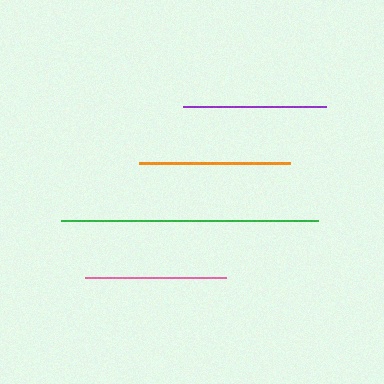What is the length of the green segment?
The green segment is approximately 257 pixels long.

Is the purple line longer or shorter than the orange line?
The orange line is longer than the purple line.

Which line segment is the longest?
The green line is the longest at approximately 257 pixels.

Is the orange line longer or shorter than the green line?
The green line is longer than the orange line.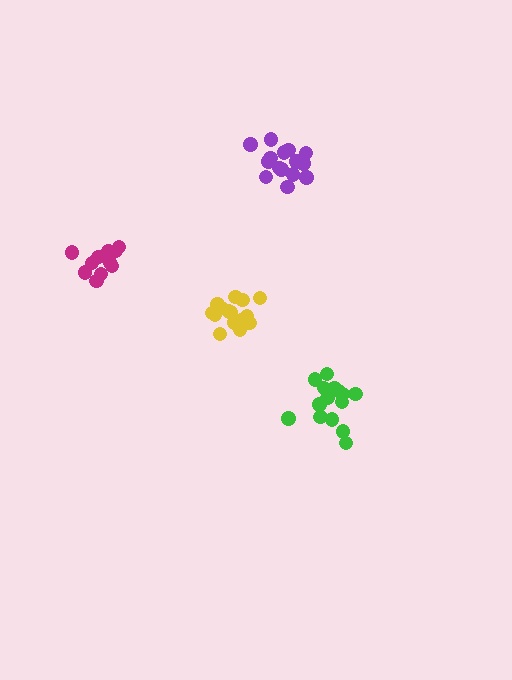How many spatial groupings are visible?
There are 4 spatial groupings.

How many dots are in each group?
Group 1: 15 dots, Group 2: 15 dots, Group 3: 11 dots, Group 4: 15 dots (56 total).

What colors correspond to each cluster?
The clusters are colored: purple, yellow, magenta, green.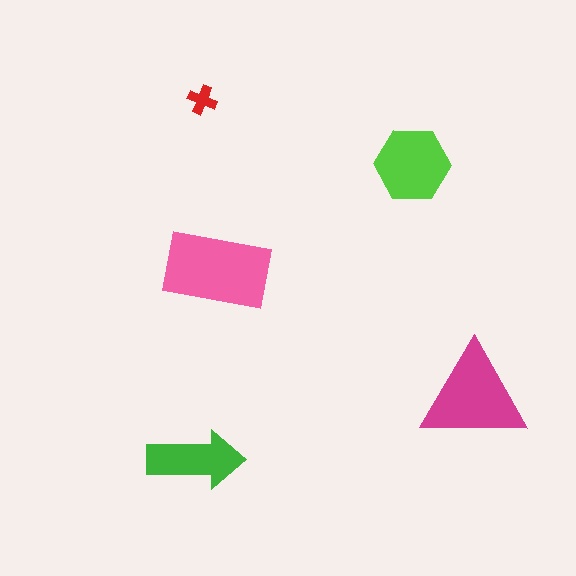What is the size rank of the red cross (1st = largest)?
5th.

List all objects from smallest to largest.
The red cross, the green arrow, the lime hexagon, the magenta triangle, the pink rectangle.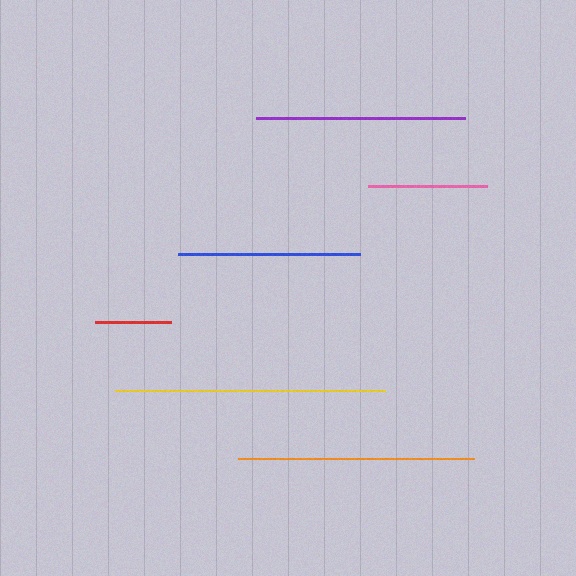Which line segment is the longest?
The yellow line is the longest at approximately 270 pixels.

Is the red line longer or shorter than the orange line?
The orange line is longer than the red line.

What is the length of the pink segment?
The pink segment is approximately 119 pixels long.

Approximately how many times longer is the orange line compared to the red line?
The orange line is approximately 3.1 times the length of the red line.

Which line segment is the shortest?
The red line is the shortest at approximately 76 pixels.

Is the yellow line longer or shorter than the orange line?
The yellow line is longer than the orange line.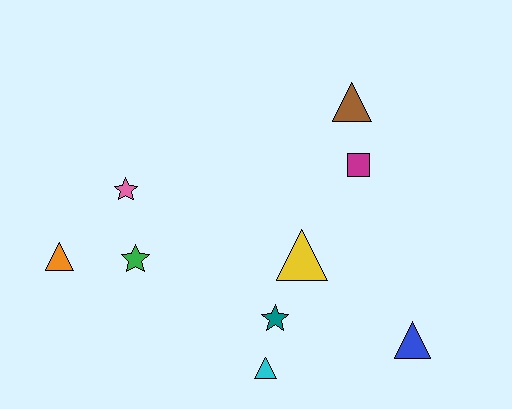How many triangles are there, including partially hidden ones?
There are 5 triangles.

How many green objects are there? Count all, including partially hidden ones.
There is 1 green object.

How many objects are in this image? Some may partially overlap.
There are 9 objects.